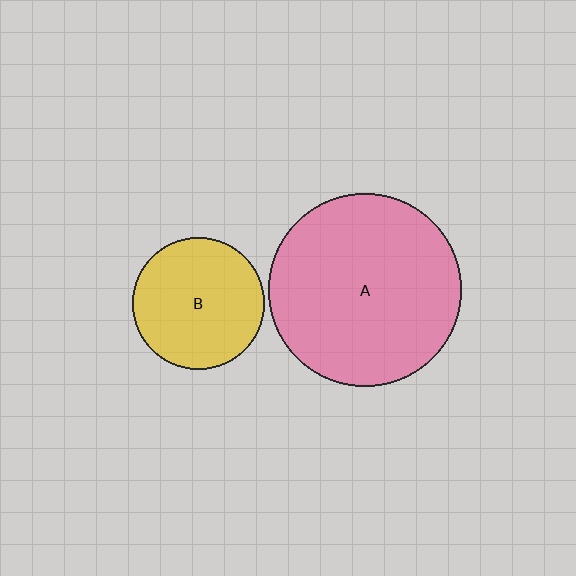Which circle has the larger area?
Circle A (pink).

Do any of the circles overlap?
No, none of the circles overlap.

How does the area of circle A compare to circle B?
Approximately 2.1 times.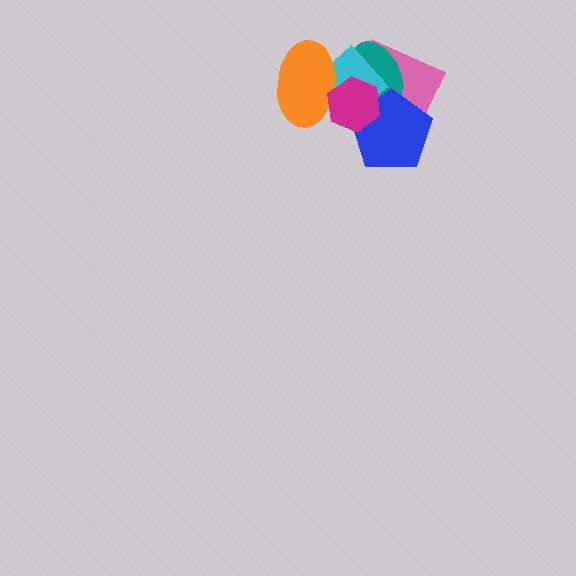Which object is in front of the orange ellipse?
The magenta hexagon is in front of the orange ellipse.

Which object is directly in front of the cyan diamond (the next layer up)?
The orange ellipse is directly in front of the cyan diamond.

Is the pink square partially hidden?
Yes, it is partially covered by another shape.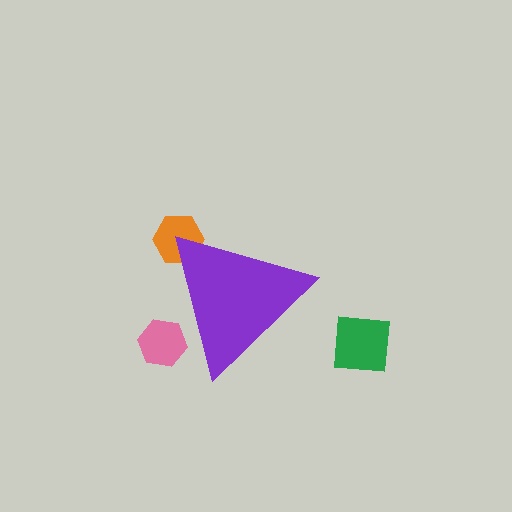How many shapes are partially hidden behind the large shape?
2 shapes are partially hidden.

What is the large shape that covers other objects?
A purple triangle.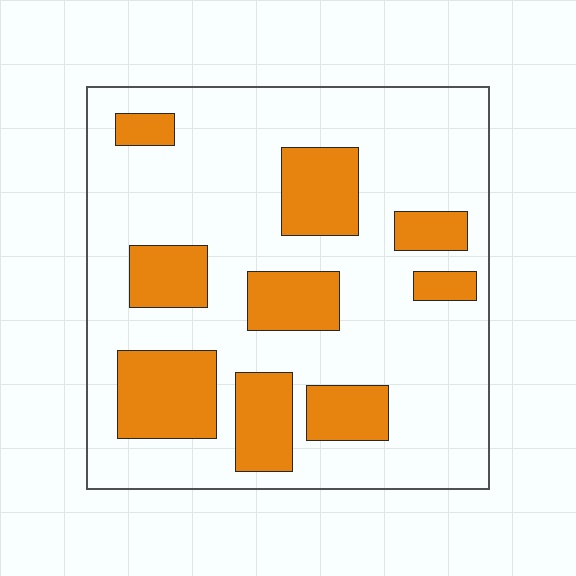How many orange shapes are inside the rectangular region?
9.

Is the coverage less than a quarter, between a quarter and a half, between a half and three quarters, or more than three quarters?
Between a quarter and a half.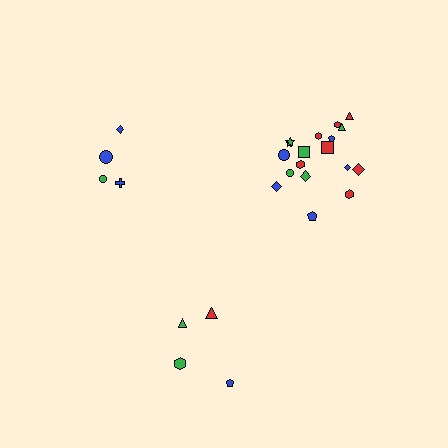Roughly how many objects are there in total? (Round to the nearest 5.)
Roughly 25 objects in total.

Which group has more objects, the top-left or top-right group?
The top-right group.